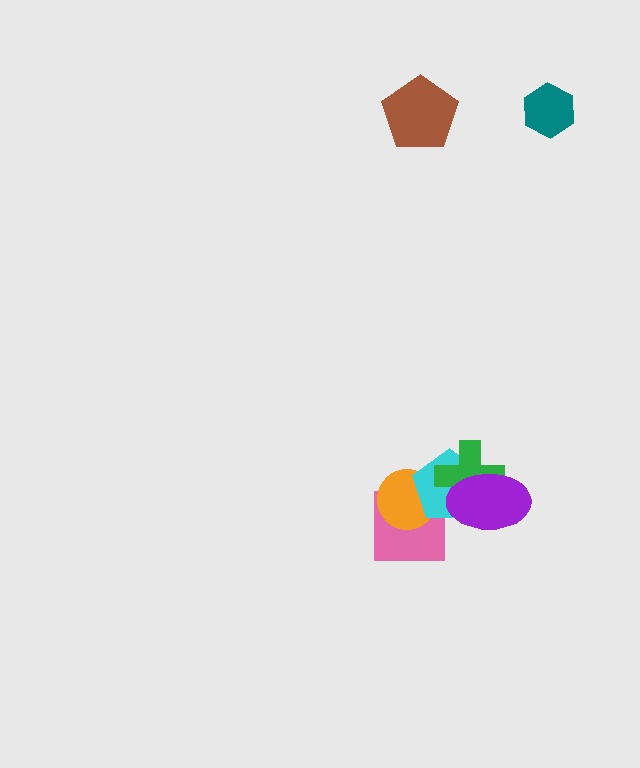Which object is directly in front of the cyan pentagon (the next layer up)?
The green cross is directly in front of the cyan pentagon.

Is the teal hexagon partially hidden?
No, no other shape covers it.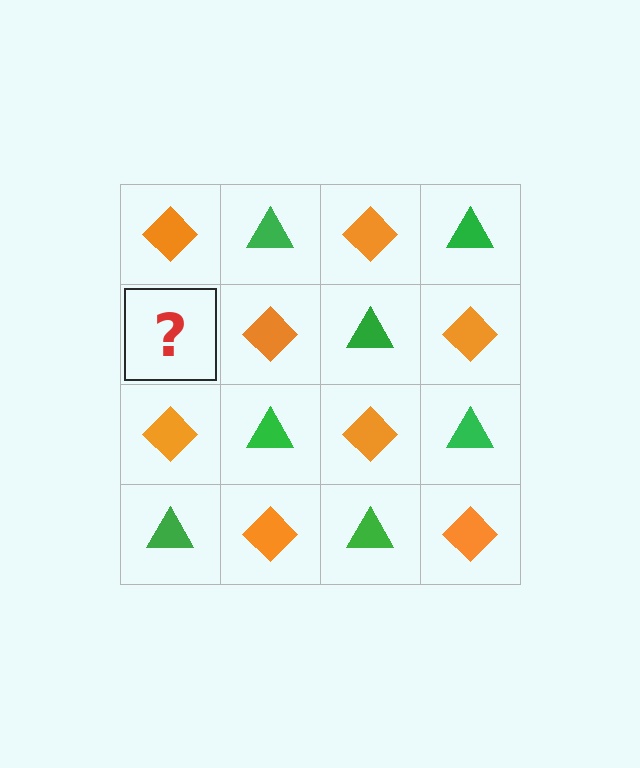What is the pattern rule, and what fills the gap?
The rule is that it alternates orange diamond and green triangle in a checkerboard pattern. The gap should be filled with a green triangle.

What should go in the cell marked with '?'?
The missing cell should contain a green triangle.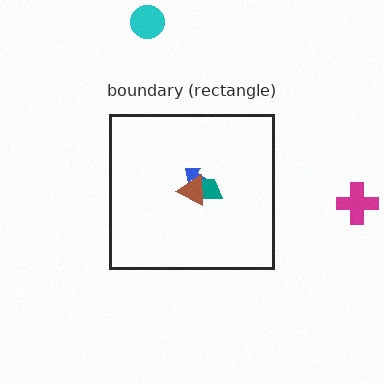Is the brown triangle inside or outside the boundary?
Inside.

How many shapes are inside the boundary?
3 inside, 2 outside.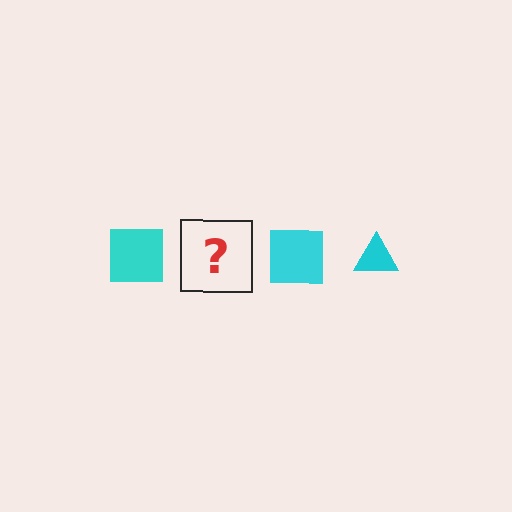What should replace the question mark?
The question mark should be replaced with a cyan triangle.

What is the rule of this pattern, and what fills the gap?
The rule is that the pattern cycles through square, triangle shapes in cyan. The gap should be filled with a cyan triangle.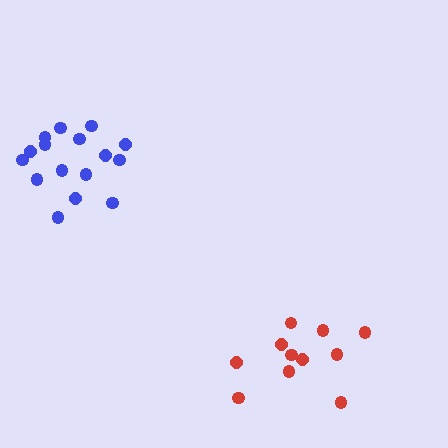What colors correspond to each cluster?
The clusters are colored: blue, red.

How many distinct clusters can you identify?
There are 2 distinct clusters.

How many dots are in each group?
Group 1: 16 dots, Group 2: 11 dots (27 total).